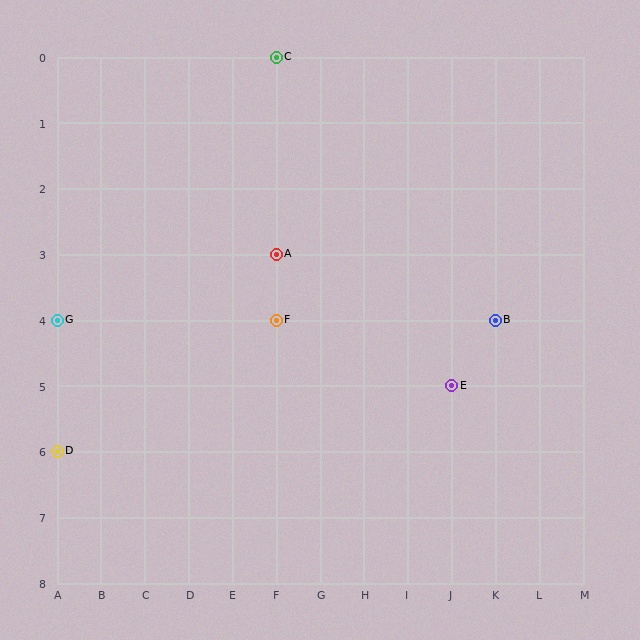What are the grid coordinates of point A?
Point A is at grid coordinates (F, 3).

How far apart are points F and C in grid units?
Points F and C are 4 rows apart.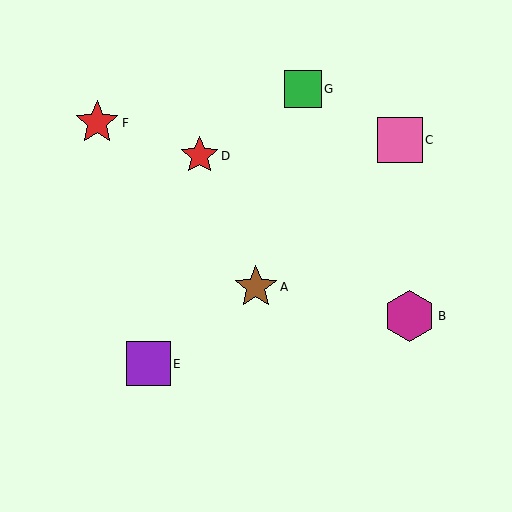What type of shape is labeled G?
Shape G is a green square.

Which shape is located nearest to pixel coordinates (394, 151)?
The pink square (labeled C) at (400, 140) is nearest to that location.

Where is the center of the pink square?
The center of the pink square is at (400, 140).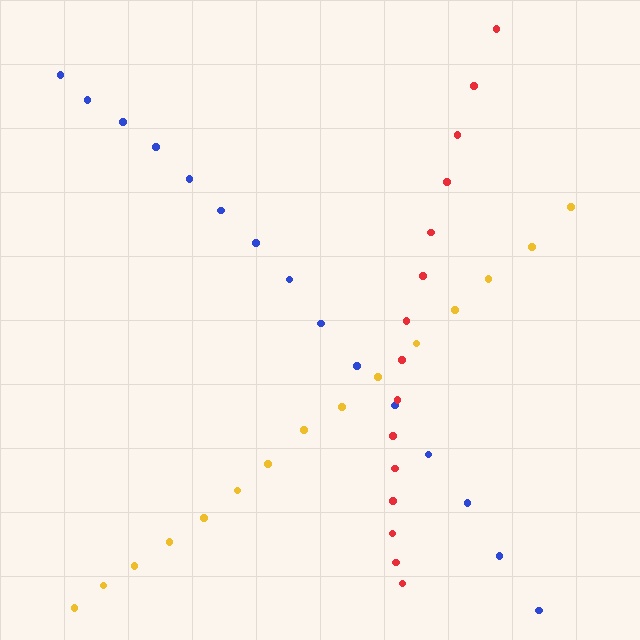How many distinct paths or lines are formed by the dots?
There are 3 distinct paths.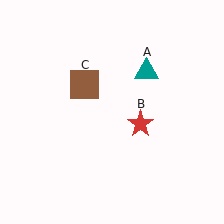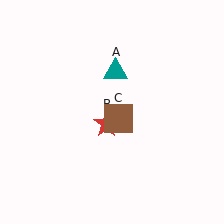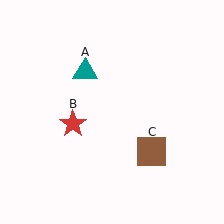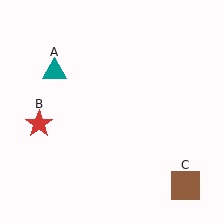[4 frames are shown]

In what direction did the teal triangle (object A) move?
The teal triangle (object A) moved left.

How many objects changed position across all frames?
3 objects changed position: teal triangle (object A), red star (object B), brown square (object C).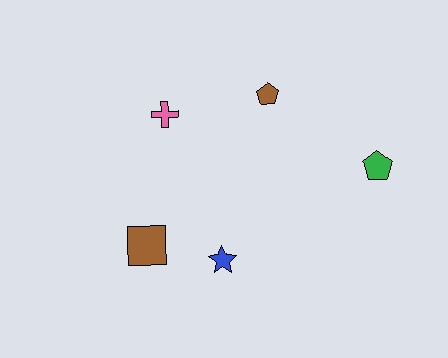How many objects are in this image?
There are 5 objects.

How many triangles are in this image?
There are no triangles.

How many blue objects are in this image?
There is 1 blue object.